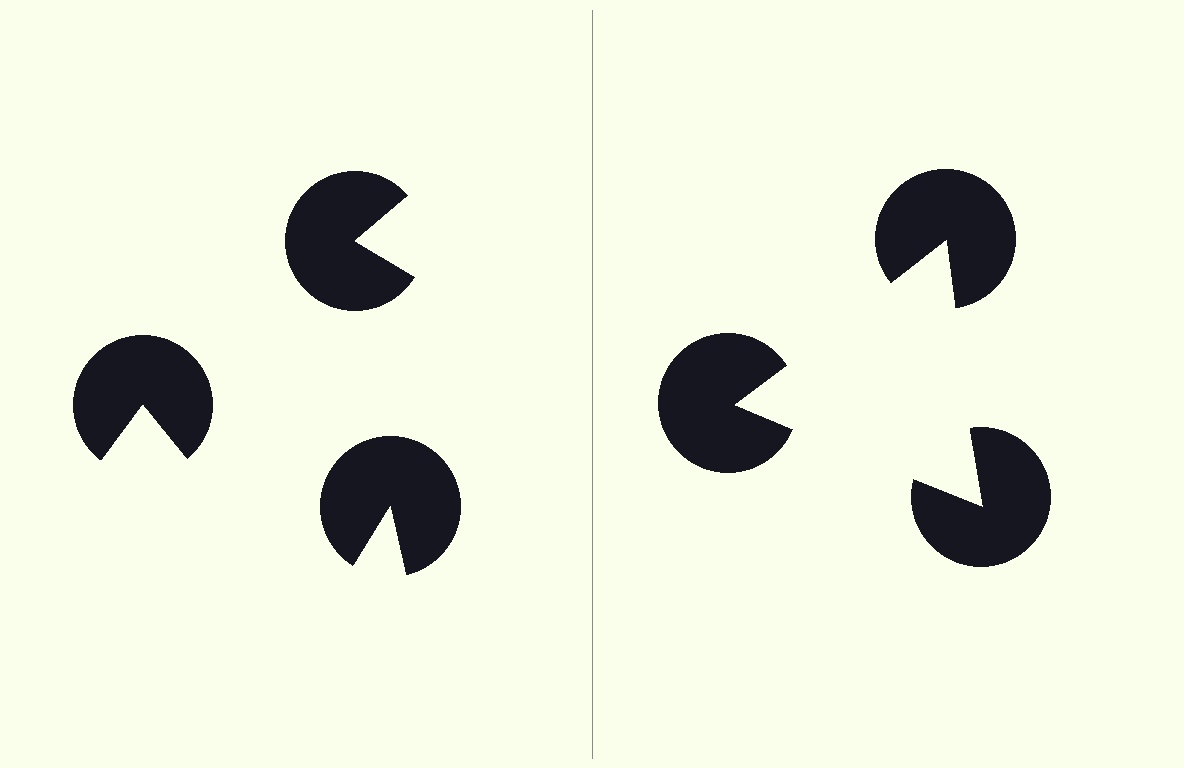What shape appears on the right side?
An illusory triangle.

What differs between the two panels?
The pac-man discs are positioned identically on both sides; only the wedge orientations differ. On the right they align to a triangle; on the left they are misaligned.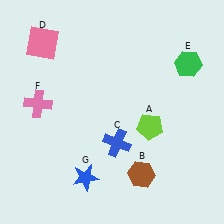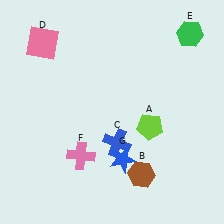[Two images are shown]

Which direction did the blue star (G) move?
The blue star (G) moved right.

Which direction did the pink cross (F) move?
The pink cross (F) moved down.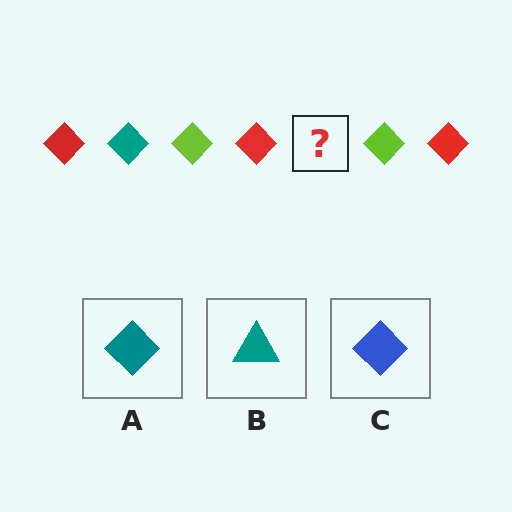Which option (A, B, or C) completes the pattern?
A.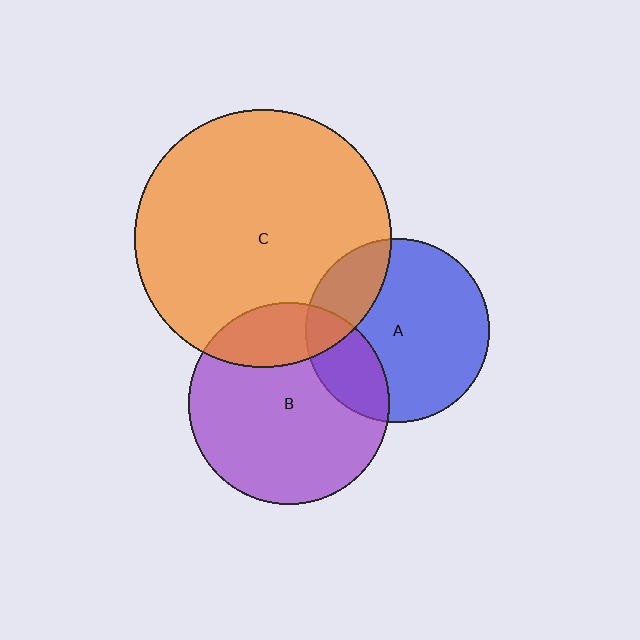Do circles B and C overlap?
Yes.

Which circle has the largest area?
Circle C (orange).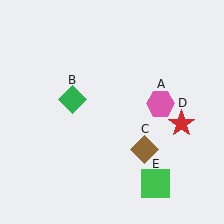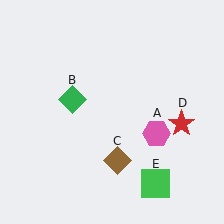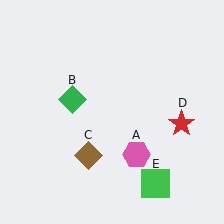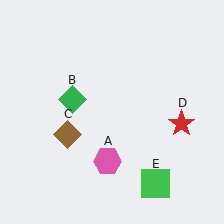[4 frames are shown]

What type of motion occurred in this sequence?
The pink hexagon (object A), brown diamond (object C) rotated clockwise around the center of the scene.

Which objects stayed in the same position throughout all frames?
Green diamond (object B) and red star (object D) and green square (object E) remained stationary.